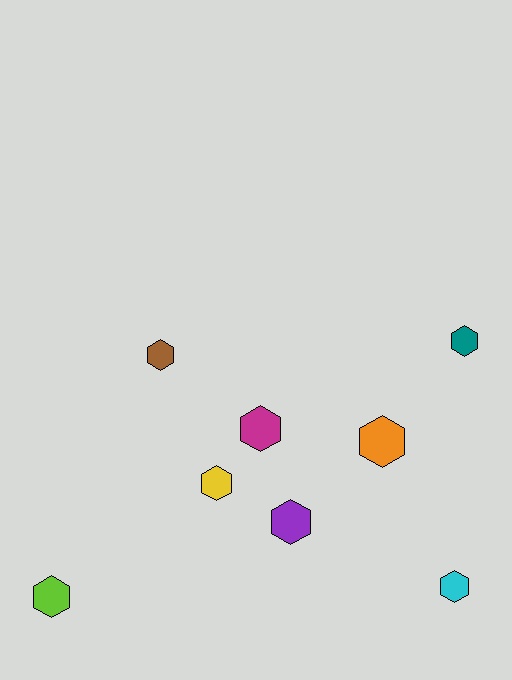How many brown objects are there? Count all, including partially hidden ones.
There is 1 brown object.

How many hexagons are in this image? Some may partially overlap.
There are 8 hexagons.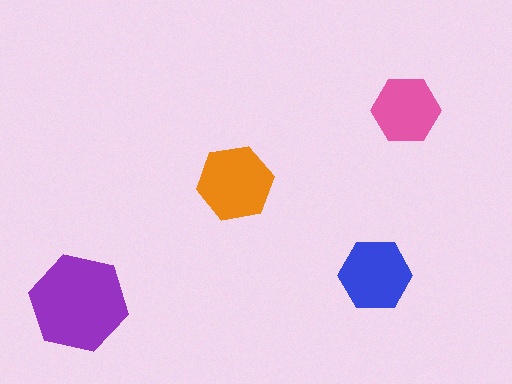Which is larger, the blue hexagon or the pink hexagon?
The blue one.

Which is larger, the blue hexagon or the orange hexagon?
The orange one.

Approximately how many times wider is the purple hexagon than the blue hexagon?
About 1.5 times wider.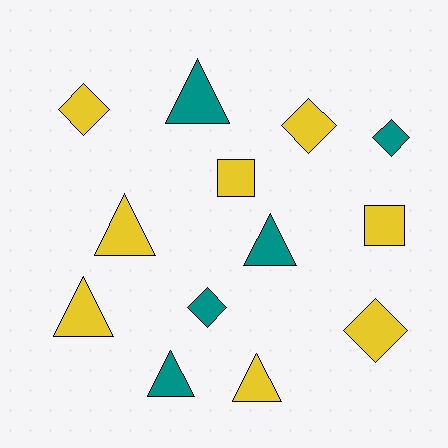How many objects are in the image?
There are 13 objects.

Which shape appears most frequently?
Triangle, with 6 objects.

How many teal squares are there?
There are no teal squares.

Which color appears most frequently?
Yellow, with 8 objects.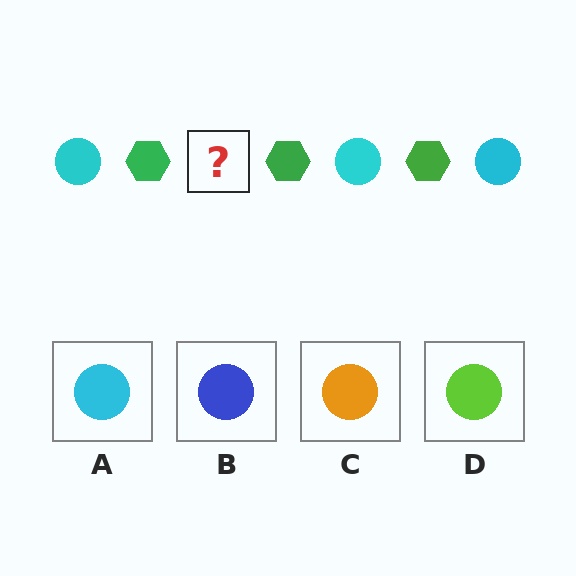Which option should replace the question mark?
Option A.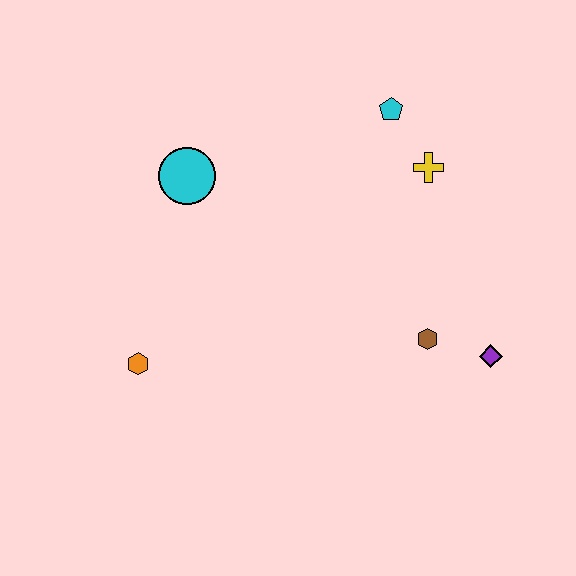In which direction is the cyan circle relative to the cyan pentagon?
The cyan circle is to the left of the cyan pentagon.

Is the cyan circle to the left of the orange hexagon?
No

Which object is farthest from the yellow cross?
The orange hexagon is farthest from the yellow cross.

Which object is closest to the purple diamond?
The brown hexagon is closest to the purple diamond.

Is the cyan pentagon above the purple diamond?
Yes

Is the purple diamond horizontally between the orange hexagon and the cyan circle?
No